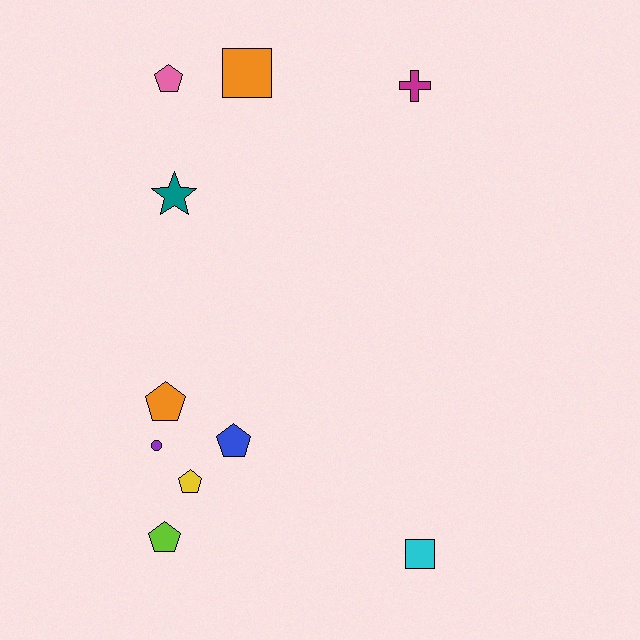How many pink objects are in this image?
There is 1 pink object.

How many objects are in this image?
There are 10 objects.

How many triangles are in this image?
There are no triangles.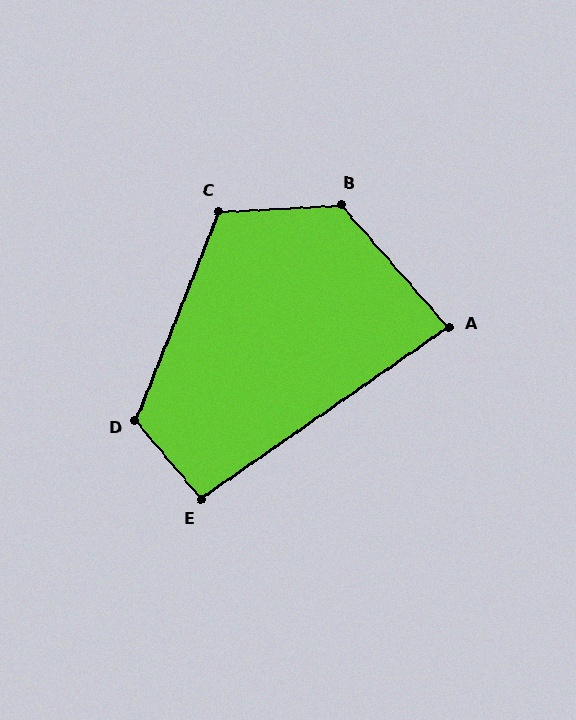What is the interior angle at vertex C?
Approximately 115 degrees (obtuse).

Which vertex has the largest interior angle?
B, at approximately 128 degrees.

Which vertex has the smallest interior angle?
A, at approximately 84 degrees.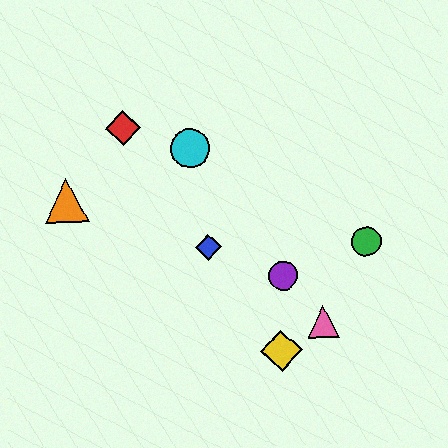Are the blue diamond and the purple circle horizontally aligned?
No, the blue diamond is at y≈247 and the purple circle is at y≈276.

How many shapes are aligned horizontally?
2 shapes (the blue diamond, the green circle) are aligned horizontally.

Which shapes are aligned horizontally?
The blue diamond, the green circle are aligned horizontally.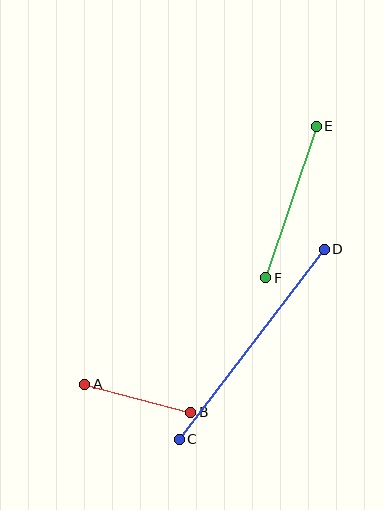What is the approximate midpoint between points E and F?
The midpoint is at approximately (291, 202) pixels.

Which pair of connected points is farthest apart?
Points C and D are farthest apart.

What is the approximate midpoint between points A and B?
The midpoint is at approximately (138, 398) pixels.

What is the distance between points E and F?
The distance is approximately 159 pixels.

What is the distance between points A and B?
The distance is approximately 109 pixels.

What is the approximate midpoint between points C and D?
The midpoint is at approximately (252, 344) pixels.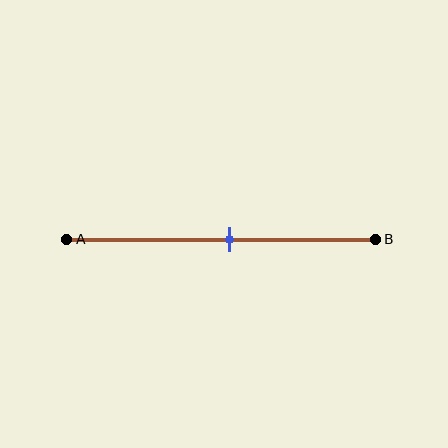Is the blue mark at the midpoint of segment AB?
Yes, the mark is approximately at the midpoint.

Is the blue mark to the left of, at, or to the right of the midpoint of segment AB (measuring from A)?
The blue mark is approximately at the midpoint of segment AB.